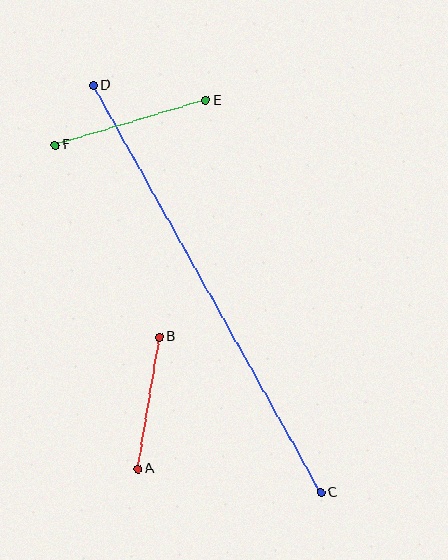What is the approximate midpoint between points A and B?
The midpoint is at approximately (149, 403) pixels.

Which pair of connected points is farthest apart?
Points C and D are farthest apart.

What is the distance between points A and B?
The distance is approximately 133 pixels.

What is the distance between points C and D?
The distance is approximately 466 pixels.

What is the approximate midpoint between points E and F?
The midpoint is at approximately (130, 122) pixels.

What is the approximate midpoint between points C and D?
The midpoint is at approximately (207, 289) pixels.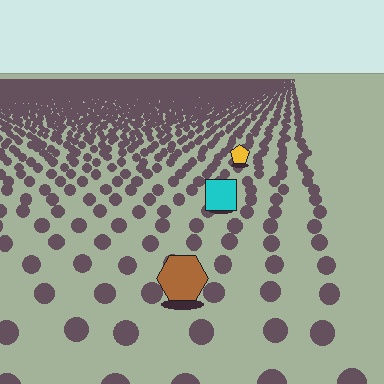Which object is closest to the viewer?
The brown hexagon is closest. The texture marks near it are larger and more spread out.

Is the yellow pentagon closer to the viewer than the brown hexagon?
No. The brown hexagon is closer — you can tell from the texture gradient: the ground texture is coarser near it.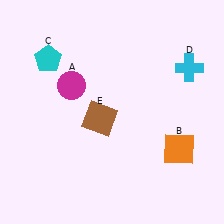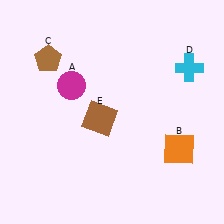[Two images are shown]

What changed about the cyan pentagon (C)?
In Image 1, C is cyan. In Image 2, it changed to brown.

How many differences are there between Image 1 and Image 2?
There is 1 difference between the two images.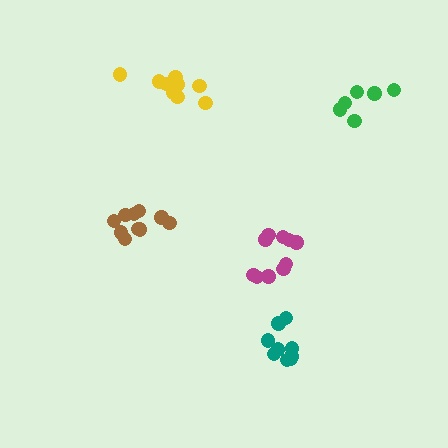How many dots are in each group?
Group 1: 9 dots, Group 2: 10 dots, Group 3: 10 dots, Group 4: 6 dots, Group 5: 10 dots (45 total).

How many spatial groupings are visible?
There are 5 spatial groupings.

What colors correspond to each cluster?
The clusters are colored: teal, magenta, yellow, green, brown.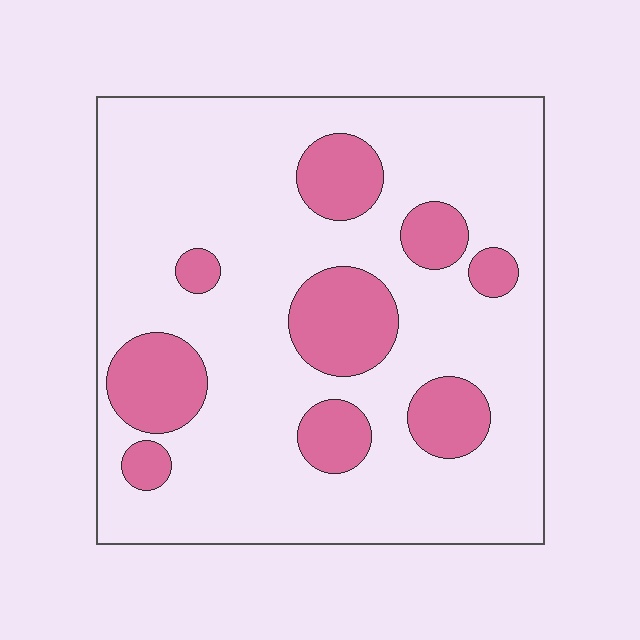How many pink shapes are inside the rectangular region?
9.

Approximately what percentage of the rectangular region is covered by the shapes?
Approximately 20%.